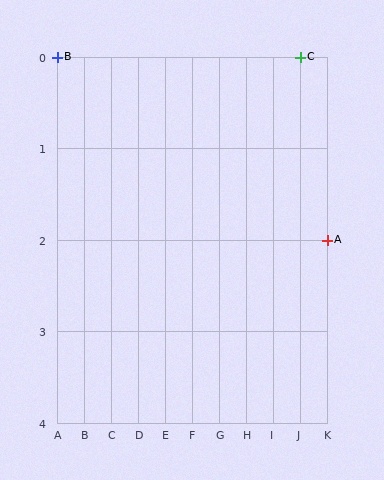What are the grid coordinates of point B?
Point B is at grid coordinates (A, 0).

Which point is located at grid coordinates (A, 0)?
Point B is at (A, 0).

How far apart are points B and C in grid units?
Points B and C are 9 columns apart.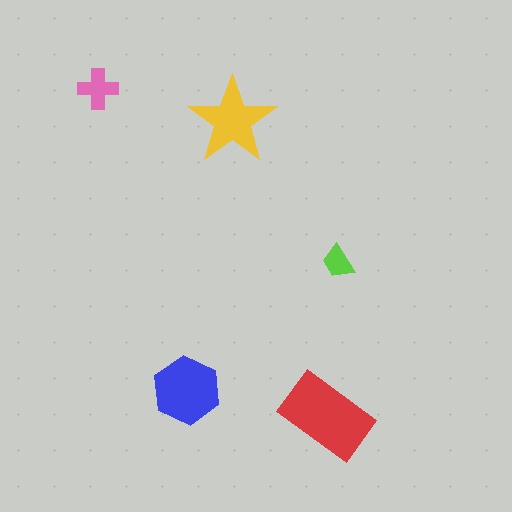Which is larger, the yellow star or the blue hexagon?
The blue hexagon.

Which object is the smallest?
The lime trapezoid.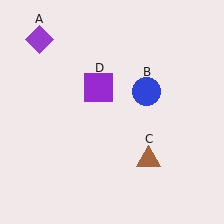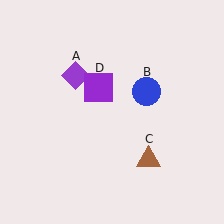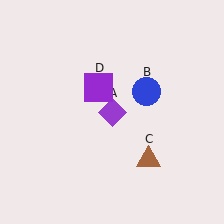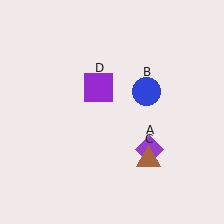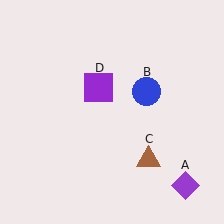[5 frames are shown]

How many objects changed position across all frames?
1 object changed position: purple diamond (object A).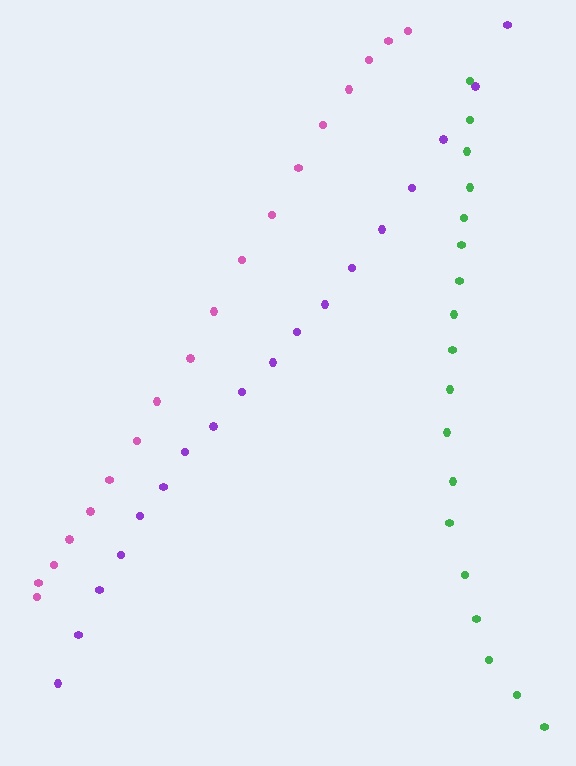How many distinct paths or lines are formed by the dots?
There are 3 distinct paths.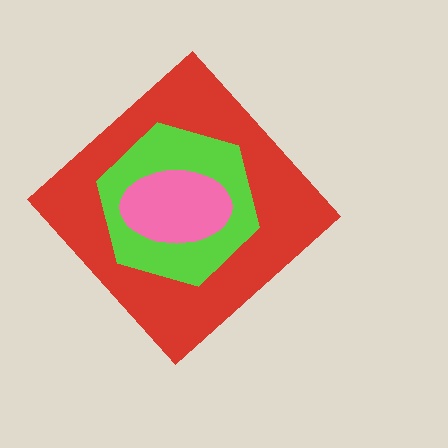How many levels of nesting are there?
3.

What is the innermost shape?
The pink ellipse.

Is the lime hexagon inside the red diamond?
Yes.